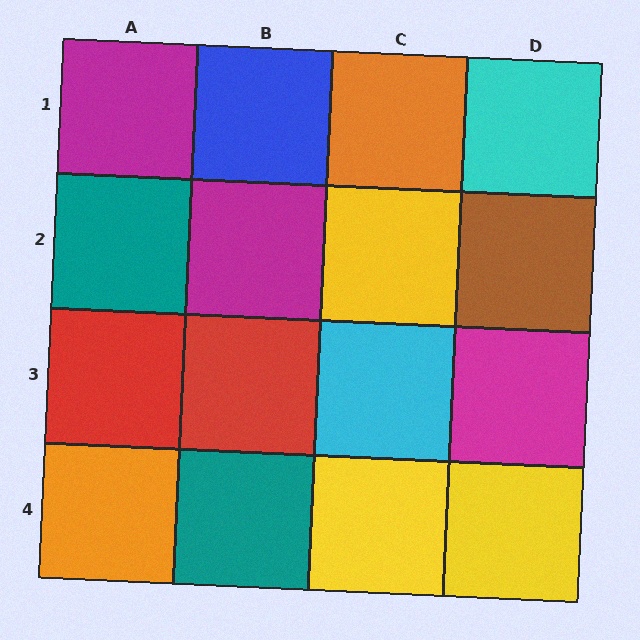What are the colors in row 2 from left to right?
Teal, magenta, yellow, brown.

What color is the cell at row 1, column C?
Orange.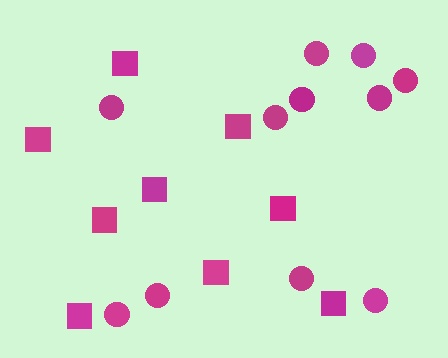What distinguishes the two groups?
There are 2 groups: one group of squares (9) and one group of circles (11).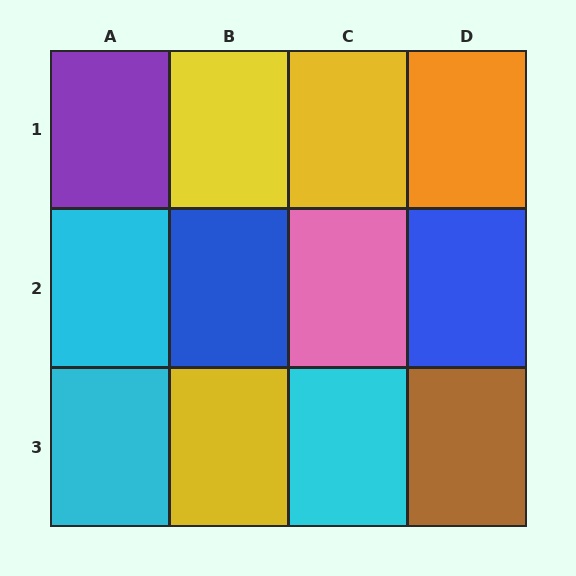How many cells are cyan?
3 cells are cyan.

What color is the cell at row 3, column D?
Brown.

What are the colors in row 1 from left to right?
Purple, yellow, yellow, orange.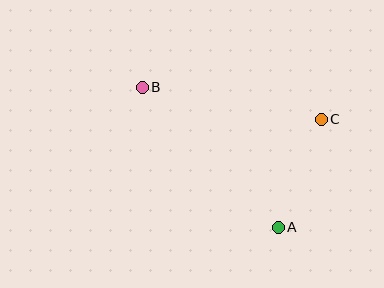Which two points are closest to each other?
Points A and C are closest to each other.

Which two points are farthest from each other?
Points A and B are farthest from each other.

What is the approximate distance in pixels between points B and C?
The distance between B and C is approximately 182 pixels.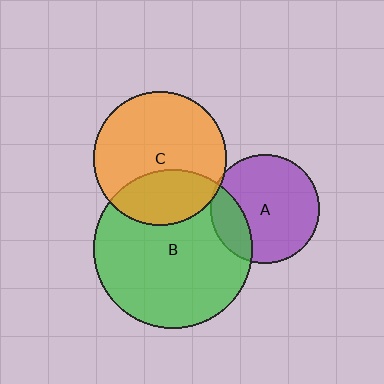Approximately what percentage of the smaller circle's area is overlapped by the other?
Approximately 30%.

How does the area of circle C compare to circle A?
Approximately 1.5 times.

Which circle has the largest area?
Circle B (green).